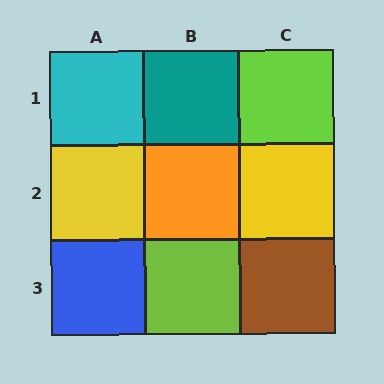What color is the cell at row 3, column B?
Lime.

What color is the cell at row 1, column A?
Cyan.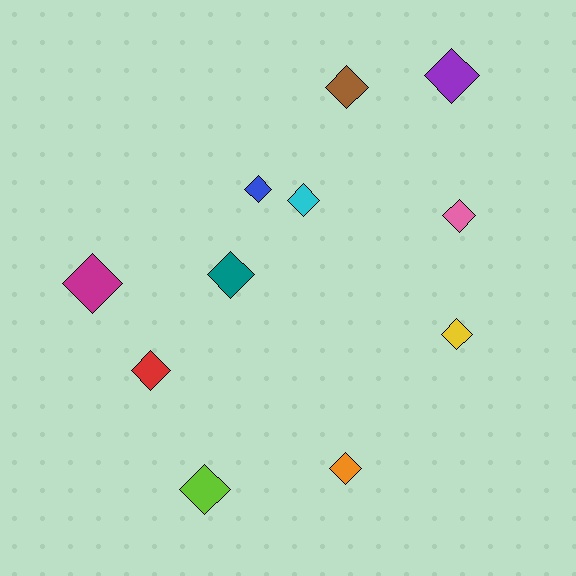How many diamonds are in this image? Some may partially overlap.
There are 11 diamonds.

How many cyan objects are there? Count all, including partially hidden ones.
There is 1 cyan object.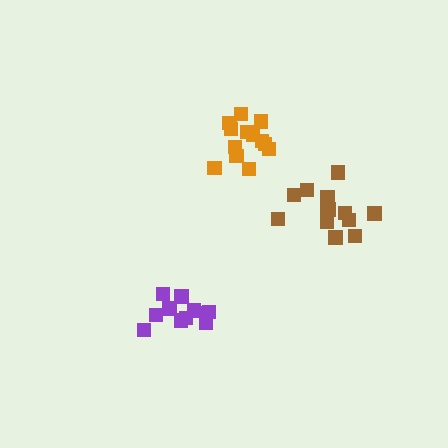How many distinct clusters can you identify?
There are 3 distinct clusters.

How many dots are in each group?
Group 1: 13 dots, Group 2: 14 dots, Group 3: 11 dots (38 total).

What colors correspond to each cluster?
The clusters are colored: orange, brown, purple.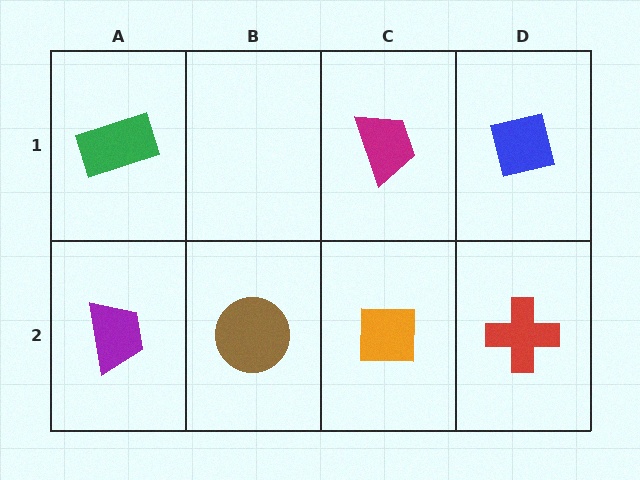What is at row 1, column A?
A green rectangle.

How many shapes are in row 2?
4 shapes.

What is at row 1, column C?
A magenta trapezoid.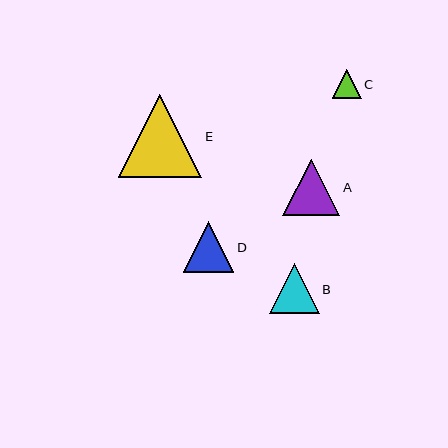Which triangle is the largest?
Triangle E is the largest with a size of approximately 83 pixels.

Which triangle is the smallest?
Triangle C is the smallest with a size of approximately 29 pixels.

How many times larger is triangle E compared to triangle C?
Triangle E is approximately 2.9 times the size of triangle C.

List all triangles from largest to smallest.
From largest to smallest: E, A, D, B, C.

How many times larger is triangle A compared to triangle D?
Triangle A is approximately 1.1 times the size of triangle D.